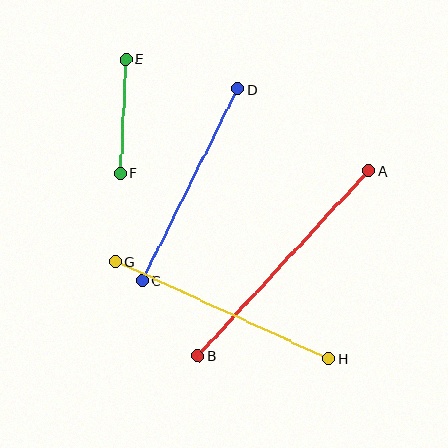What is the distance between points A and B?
The distance is approximately 252 pixels.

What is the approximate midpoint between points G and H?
The midpoint is at approximately (222, 310) pixels.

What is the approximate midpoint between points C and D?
The midpoint is at approximately (190, 185) pixels.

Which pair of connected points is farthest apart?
Points A and B are farthest apart.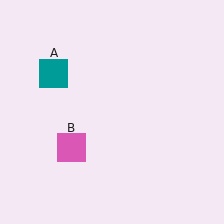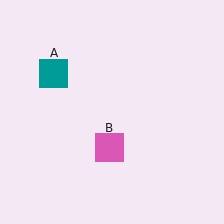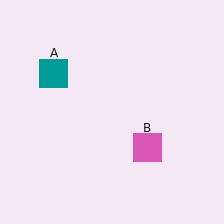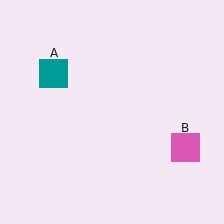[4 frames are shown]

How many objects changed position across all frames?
1 object changed position: pink square (object B).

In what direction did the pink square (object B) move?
The pink square (object B) moved right.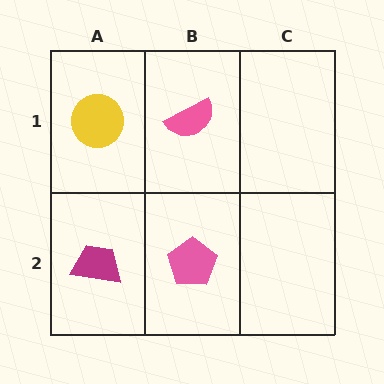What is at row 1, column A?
A yellow circle.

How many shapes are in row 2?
2 shapes.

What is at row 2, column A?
A magenta trapezoid.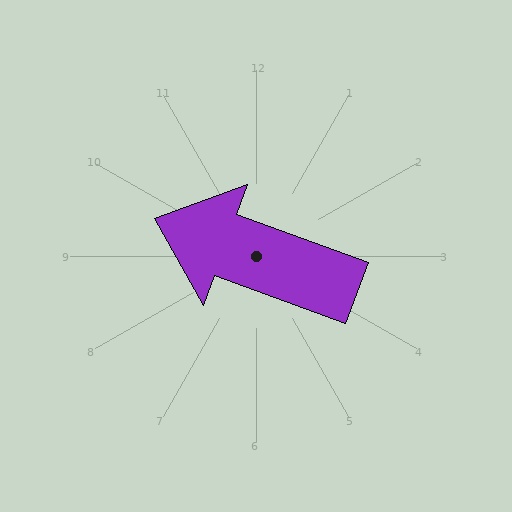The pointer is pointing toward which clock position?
Roughly 10 o'clock.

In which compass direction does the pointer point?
West.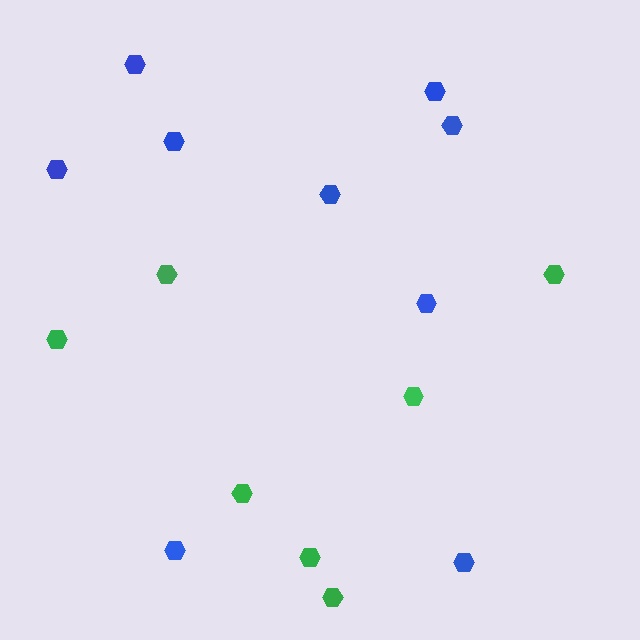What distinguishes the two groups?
There are 2 groups: one group of blue hexagons (9) and one group of green hexagons (7).